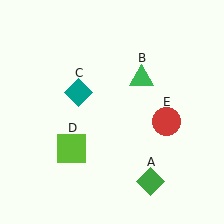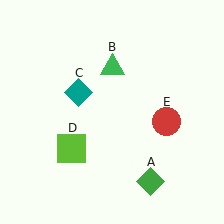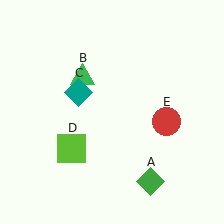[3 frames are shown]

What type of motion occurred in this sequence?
The green triangle (object B) rotated counterclockwise around the center of the scene.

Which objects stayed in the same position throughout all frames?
Green diamond (object A) and teal diamond (object C) and lime square (object D) and red circle (object E) remained stationary.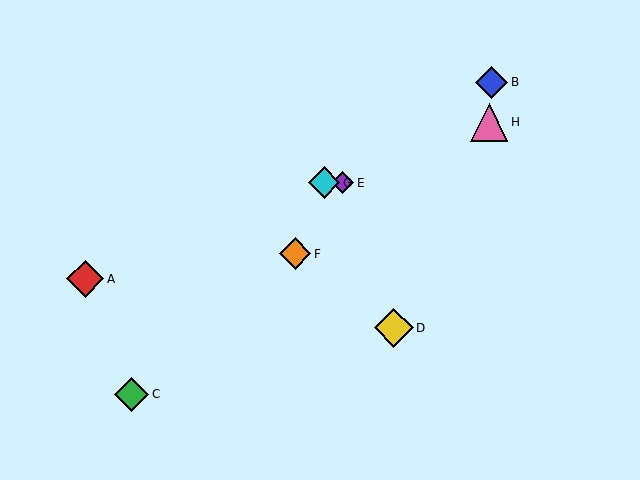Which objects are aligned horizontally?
Objects E, G are aligned horizontally.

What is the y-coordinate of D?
Object D is at y≈328.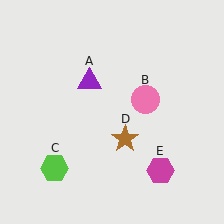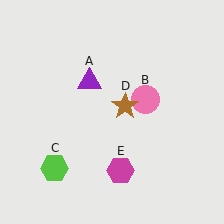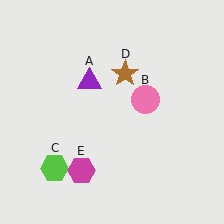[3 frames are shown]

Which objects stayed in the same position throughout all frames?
Purple triangle (object A) and pink circle (object B) and lime hexagon (object C) remained stationary.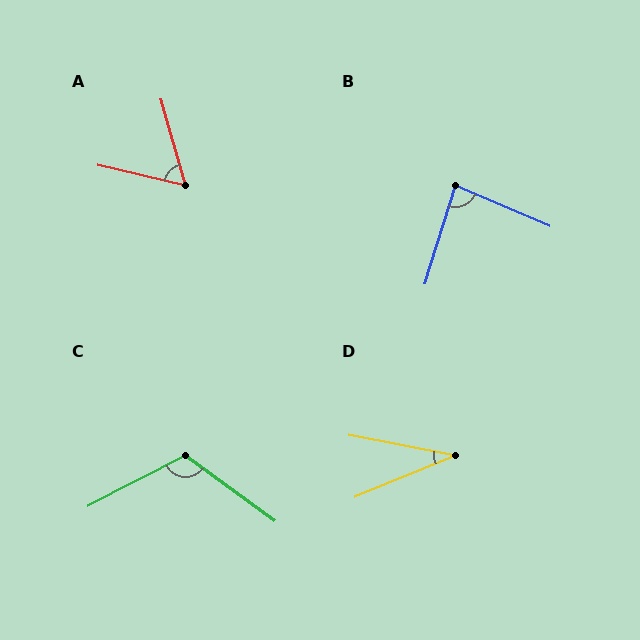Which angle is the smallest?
D, at approximately 34 degrees.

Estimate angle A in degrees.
Approximately 61 degrees.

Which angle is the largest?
C, at approximately 116 degrees.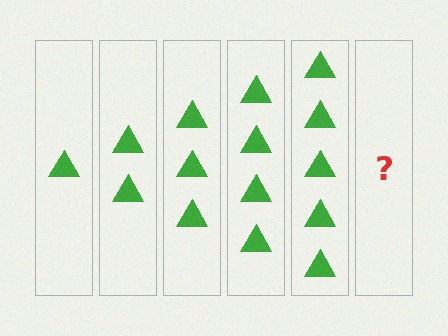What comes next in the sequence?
The next element should be 6 triangles.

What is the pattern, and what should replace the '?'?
The pattern is that each step adds one more triangle. The '?' should be 6 triangles.